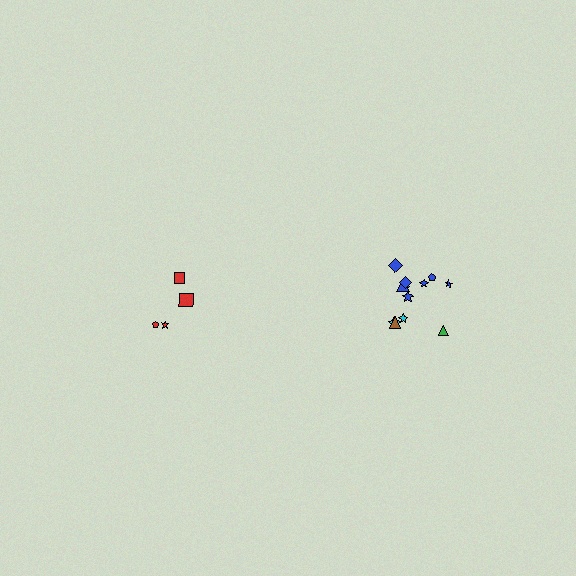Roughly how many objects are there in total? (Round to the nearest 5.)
Roughly 15 objects in total.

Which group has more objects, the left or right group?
The right group.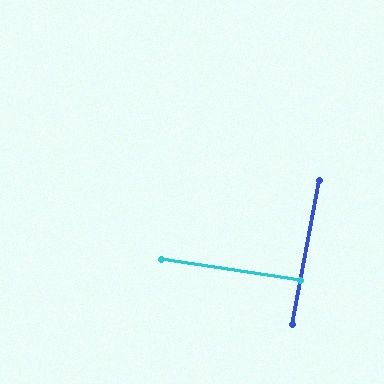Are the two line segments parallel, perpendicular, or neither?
Perpendicular — they meet at approximately 88°.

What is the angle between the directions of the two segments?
Approximately 88 degrees.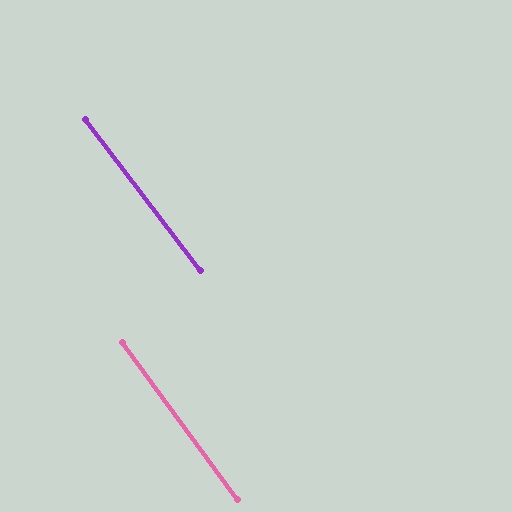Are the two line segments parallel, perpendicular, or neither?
Parallel — their directions differ by only 1.2°.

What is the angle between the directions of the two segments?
Approximately 1 degree.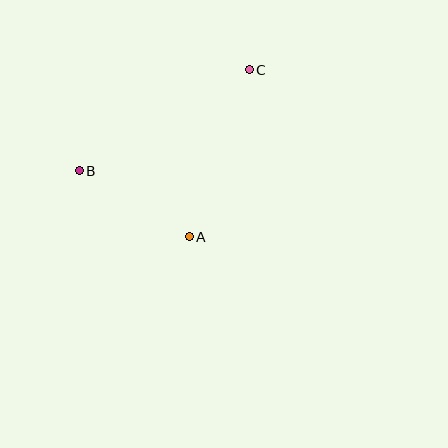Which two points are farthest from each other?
Points B and C are farthest from each other.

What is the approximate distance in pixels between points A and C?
The distance between A and C is approximately 177 pixels.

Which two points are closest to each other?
Points A and B are closest to each other.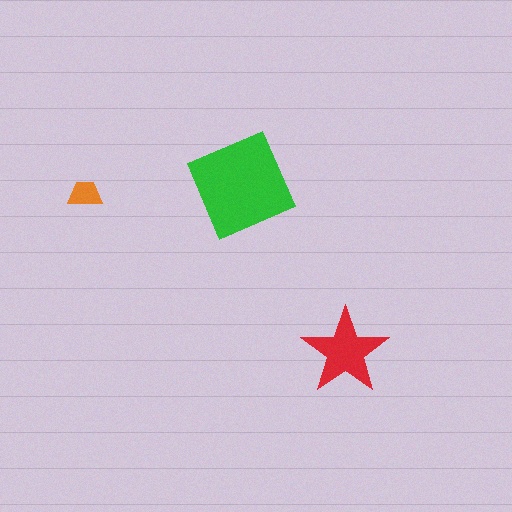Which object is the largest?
The green square.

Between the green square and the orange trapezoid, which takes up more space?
The green square.